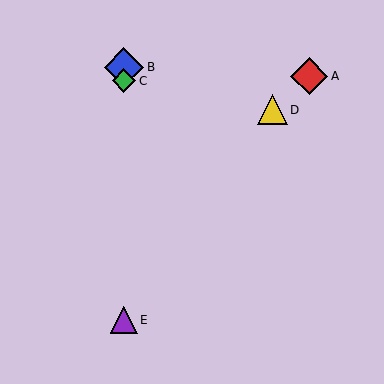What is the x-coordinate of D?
Object D is at x≈273.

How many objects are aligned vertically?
3 objects (B, C, E) are aligned vertically.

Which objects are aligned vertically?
Objects B, C, E are aligned vertically.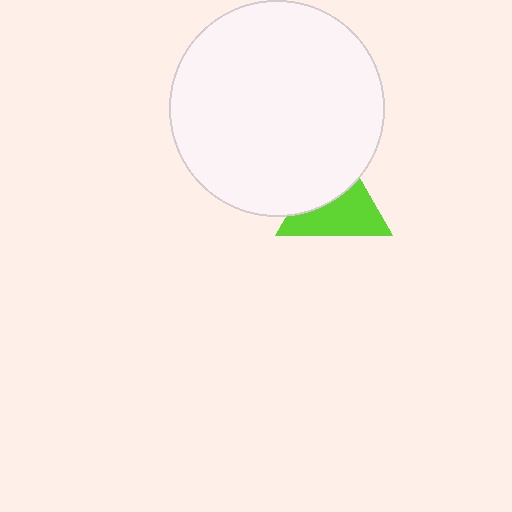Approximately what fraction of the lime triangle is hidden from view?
Roughly 43% of the lime triangle is hidden behind the white circle.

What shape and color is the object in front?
The object in front is a white circle.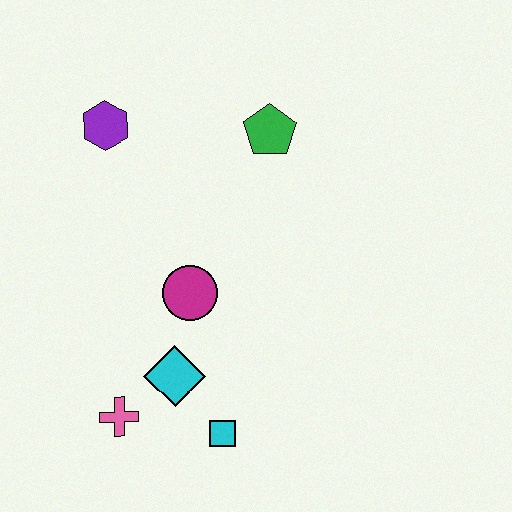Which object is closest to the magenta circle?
The cyan diamond is closest to the magenta circle.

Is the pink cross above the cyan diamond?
No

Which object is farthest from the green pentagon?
The pink cross is farthest from the green pentagon.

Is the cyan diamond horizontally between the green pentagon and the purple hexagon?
Yes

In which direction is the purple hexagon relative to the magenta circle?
The purple hexagon is above the magenta circle.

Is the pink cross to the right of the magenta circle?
No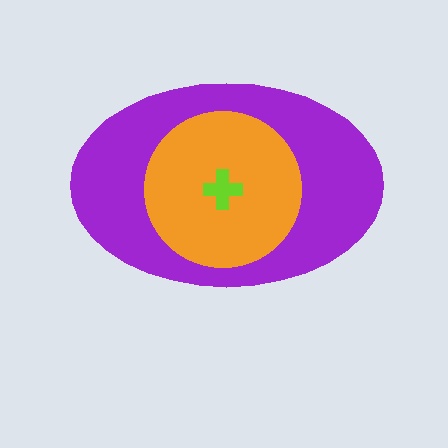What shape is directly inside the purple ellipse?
The orange circle.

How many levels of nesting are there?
3.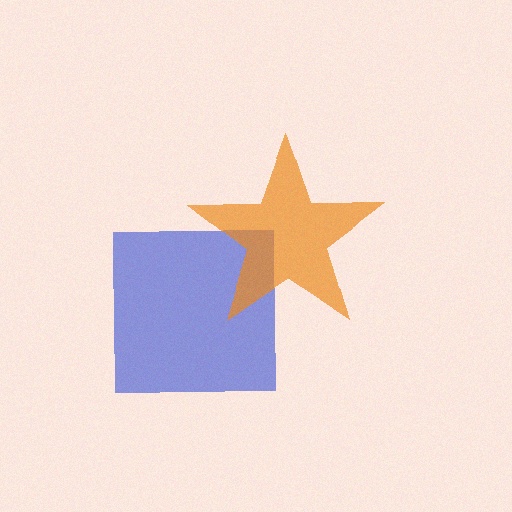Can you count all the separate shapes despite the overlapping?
Yes, there are 2 separate shapes.